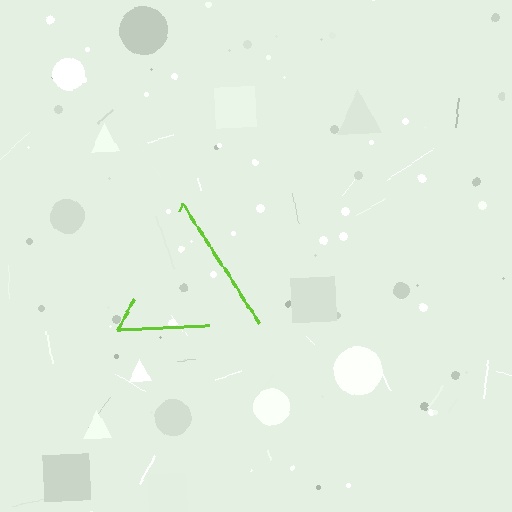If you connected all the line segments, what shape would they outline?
They would outline a triangle.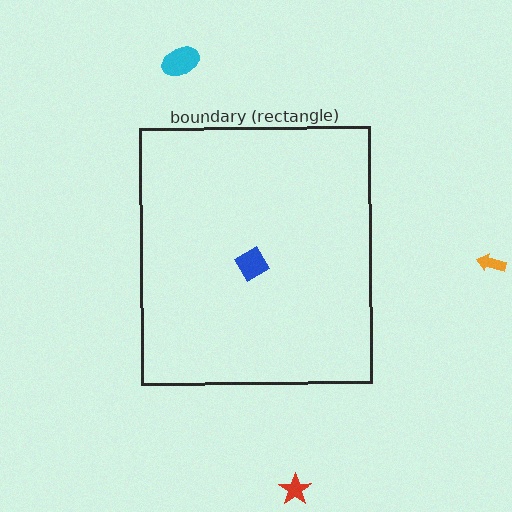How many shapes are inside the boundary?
1 inside, 3 outside.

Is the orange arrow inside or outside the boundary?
Outside.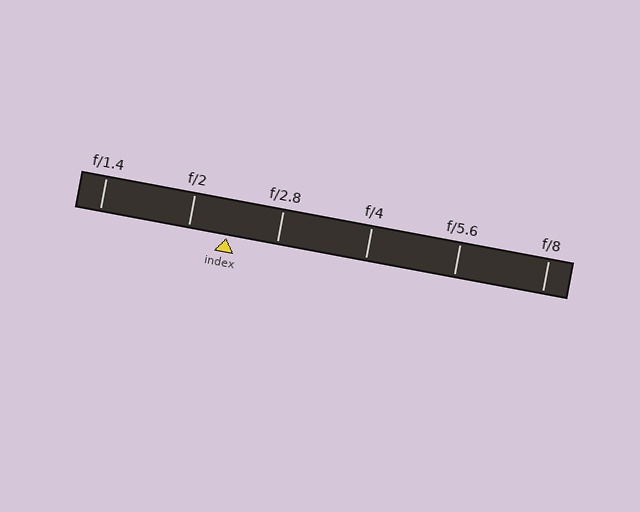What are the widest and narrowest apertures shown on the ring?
The widest aperture shown is f/1.4 and the narrowest is f/8.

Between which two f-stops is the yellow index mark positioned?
The index mark is between f/2 and f/2.8.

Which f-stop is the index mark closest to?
The index mark is closest to f/2.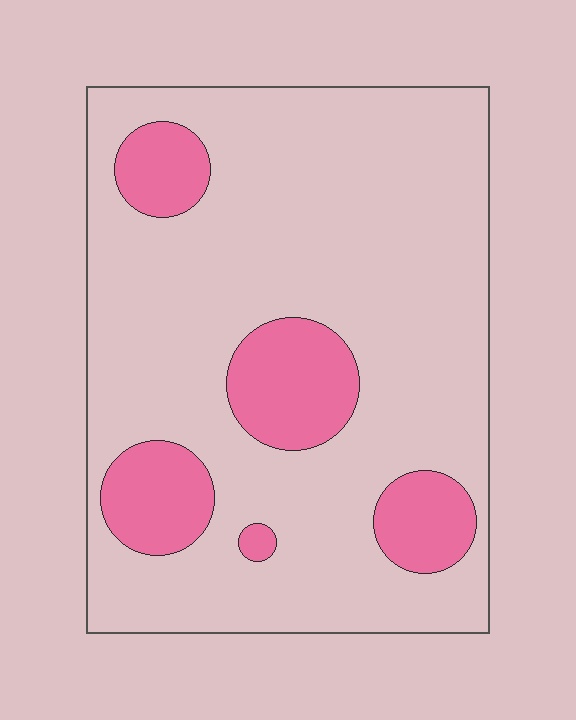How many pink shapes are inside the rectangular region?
5.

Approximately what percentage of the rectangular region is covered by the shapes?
Approximately 20%.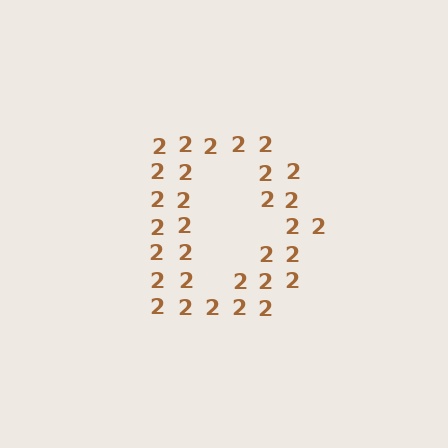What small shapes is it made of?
It is made of small digit 2's.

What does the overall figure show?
The overall figure shows the letter D.